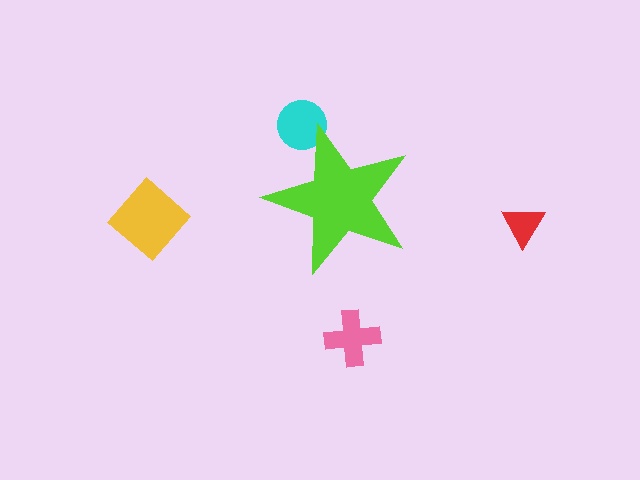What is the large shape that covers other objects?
A lime star.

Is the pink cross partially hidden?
No, the pink cross is fully visible.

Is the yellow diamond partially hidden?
No, the yellow diamond is fully visible.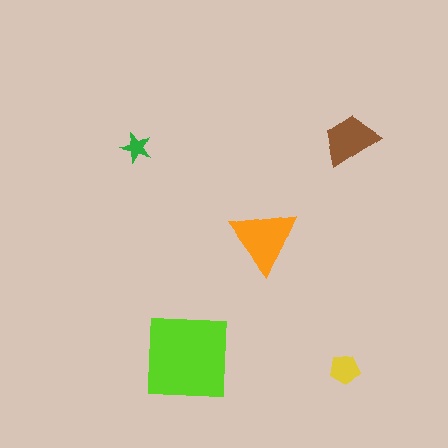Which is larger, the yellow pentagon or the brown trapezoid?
The brown trapezoid.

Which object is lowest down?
The yellow pentagon is bottommost.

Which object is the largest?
The lime square.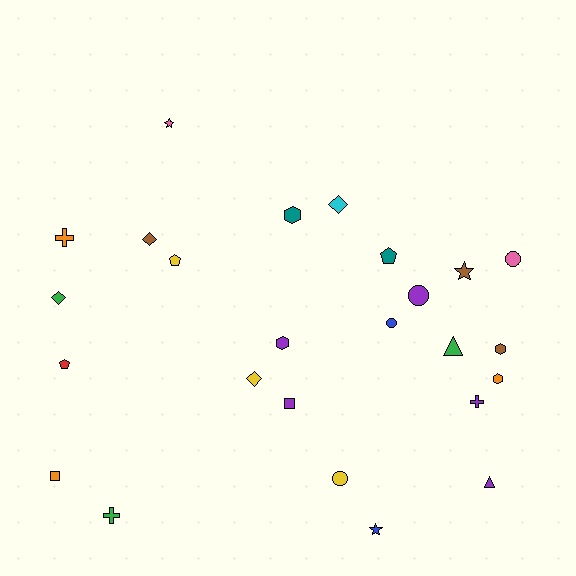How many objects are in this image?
There are 25 objects.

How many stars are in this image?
There are 3 stars.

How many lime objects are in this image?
There are no lime objects.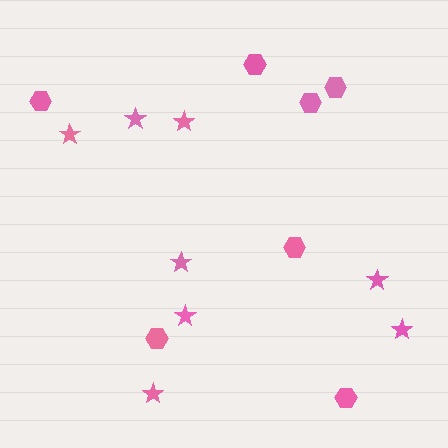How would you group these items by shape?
There are 2 groups: one group of hexagons (7) and one group of stars (8).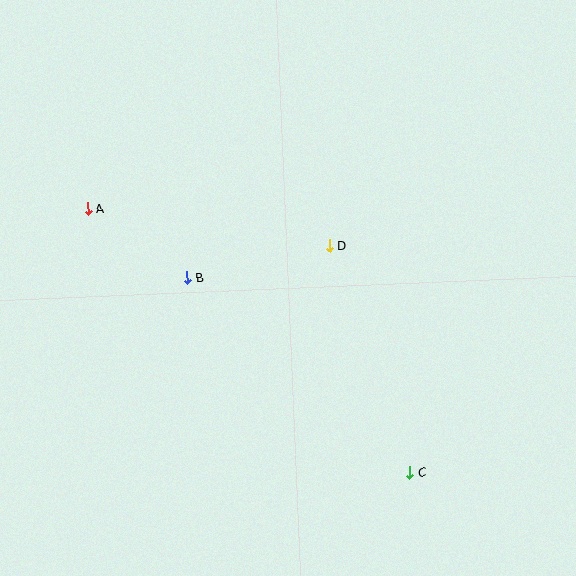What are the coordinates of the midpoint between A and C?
The midpoint between A and C is at (249, 341).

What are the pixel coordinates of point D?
Point D is at (329, 246).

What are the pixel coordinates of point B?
Point B is at (187, 278).